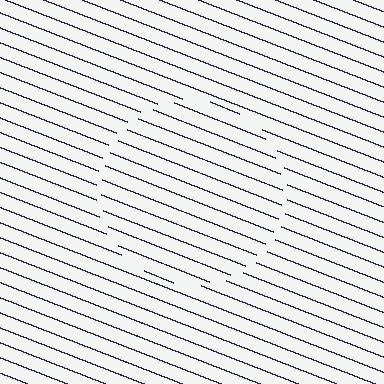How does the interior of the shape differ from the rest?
The interior of the shape contains the same grating, shifted by half a period — the contour is defined by the phase discontinuity where line-ends from the inner and outer gratings abut.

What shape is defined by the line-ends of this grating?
An illusory circle. The interior of the shape contains the same grating, shifted by half a period — the contour is defined by the phase discontinuity where line-ends from the inner and outer gratings abut.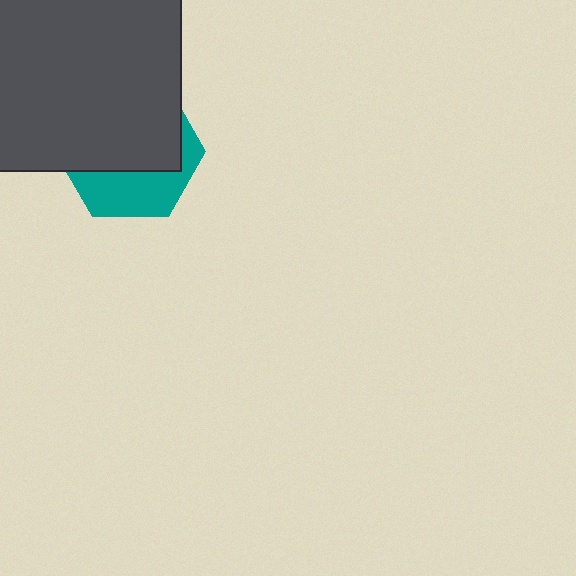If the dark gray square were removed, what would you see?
You would see the complete teal hexagon.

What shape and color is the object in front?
The object in front is a dark gray square.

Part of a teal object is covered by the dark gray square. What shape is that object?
It is a hexagon.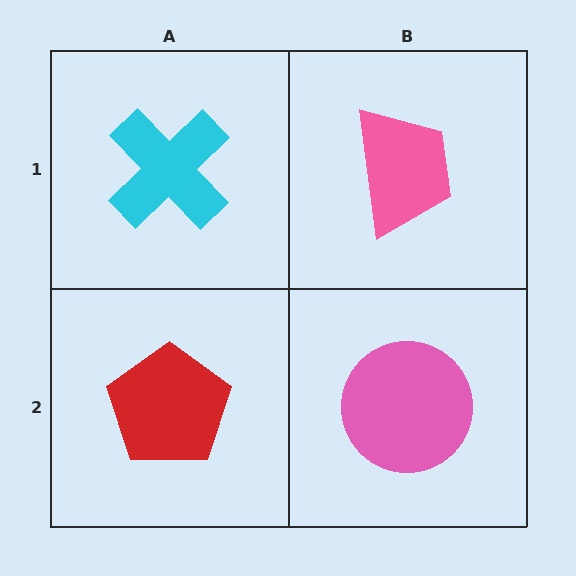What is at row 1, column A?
A cyan cross.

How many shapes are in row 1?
2 shapes.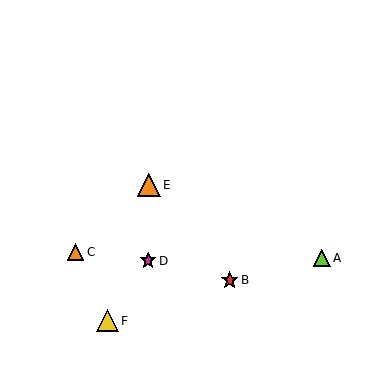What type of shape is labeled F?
Shape F is a yellow triangle.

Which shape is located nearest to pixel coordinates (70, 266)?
The orange triangle (labeled C) at (76, 252) is nearest to that location.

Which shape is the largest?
The orange triangle (labeled E) is the largest.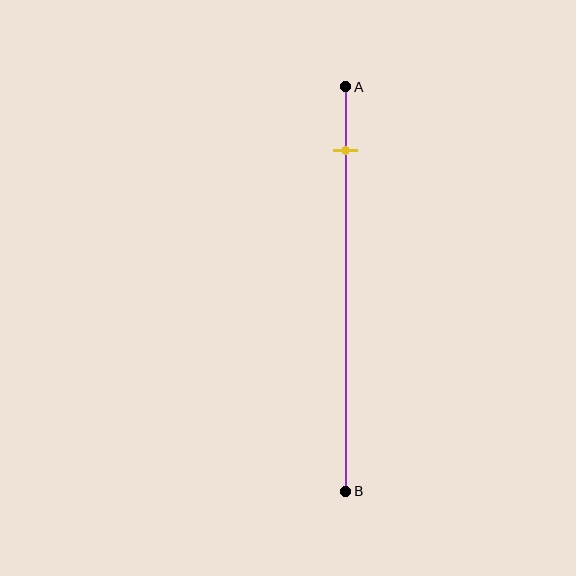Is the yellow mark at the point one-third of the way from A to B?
No, the mark is at about 15% from A, not at the 33% one-third point.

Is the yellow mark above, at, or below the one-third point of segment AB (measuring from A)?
The yellow mark is above the one-third point of segment AB.